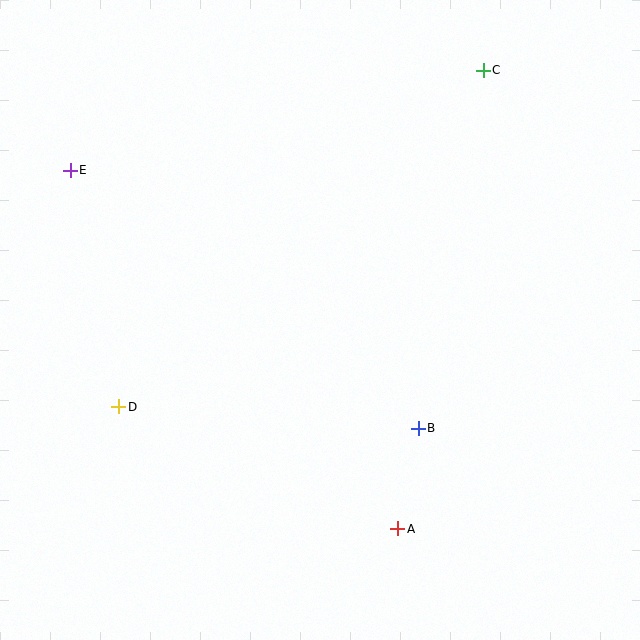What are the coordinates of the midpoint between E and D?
The midpoint between E and D is at (95, 289).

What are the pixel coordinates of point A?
Point A is at (398, 529).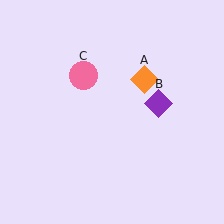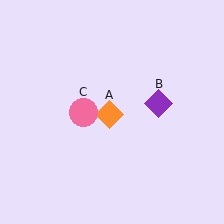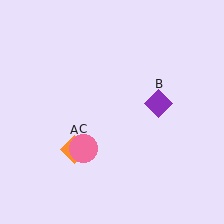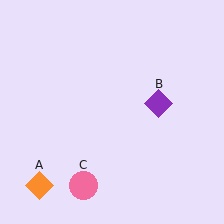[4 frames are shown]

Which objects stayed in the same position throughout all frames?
Purple diamond (object B) remained stationary.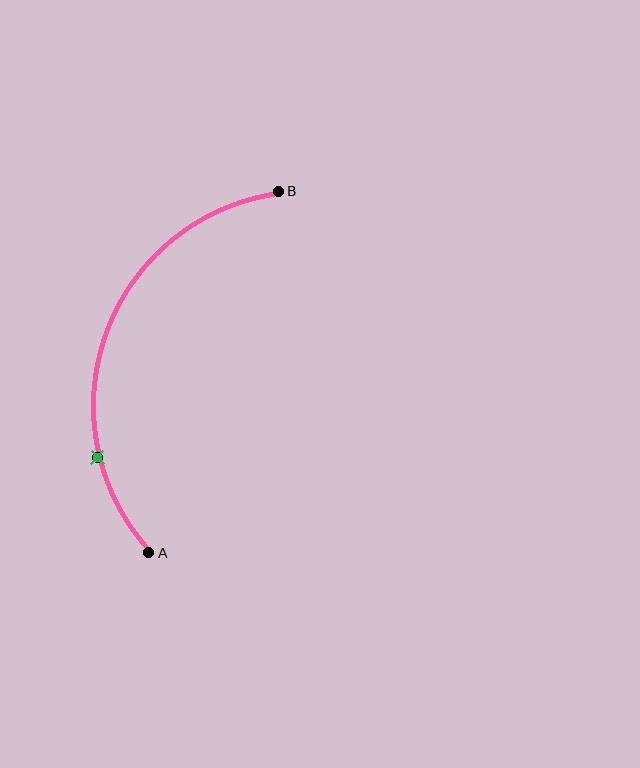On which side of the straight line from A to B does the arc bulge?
The arc bulges to the left of the straight line connecting A and B.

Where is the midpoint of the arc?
The arc midpoint is the point on the curve farthest from the straight line joining A and B. It sits to the left of that line.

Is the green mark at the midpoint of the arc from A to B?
No. The green mark lies on the arc but is closer to endpoint A. The arc midpoint would be at the point on the curve equidistant along the arc from both A and B.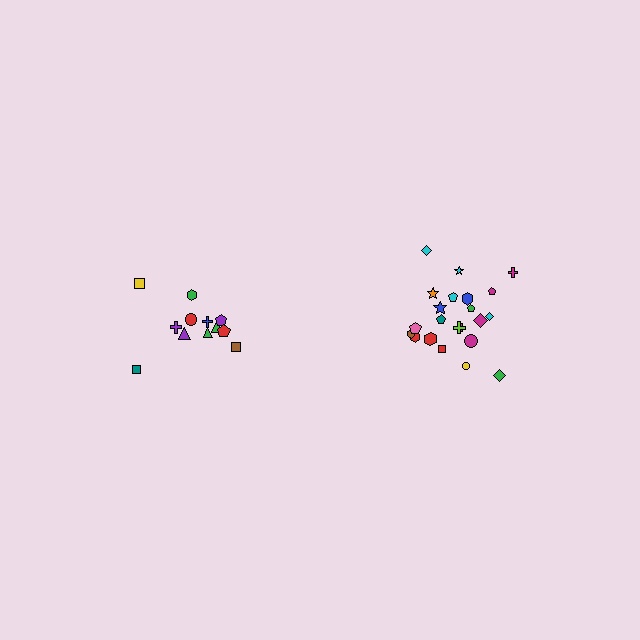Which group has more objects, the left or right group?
The right group.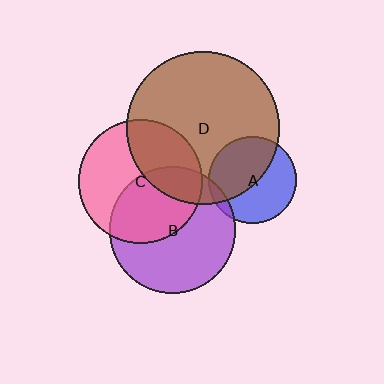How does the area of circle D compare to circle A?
Approximately 3.1 times.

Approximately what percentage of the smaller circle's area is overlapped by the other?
Approximately 5%.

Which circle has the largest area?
Circle D (brown).